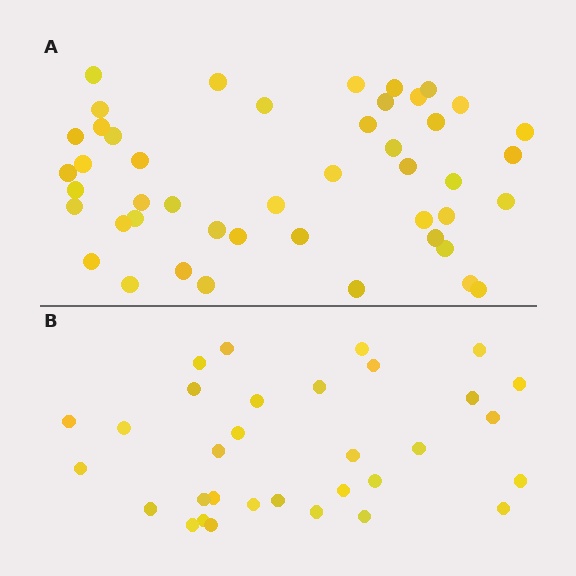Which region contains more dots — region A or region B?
Region A (the top region) has more dots.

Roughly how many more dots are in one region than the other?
Region A has approximately 15 more dots than region B.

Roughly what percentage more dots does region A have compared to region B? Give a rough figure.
About 45% more.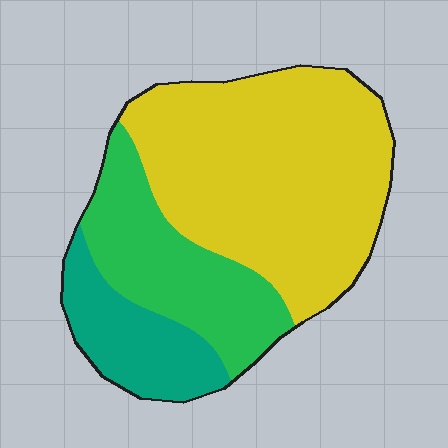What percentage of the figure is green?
Green covers roughly 25% of the figure.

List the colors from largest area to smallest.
From largest to smallest: yellow, green, teal.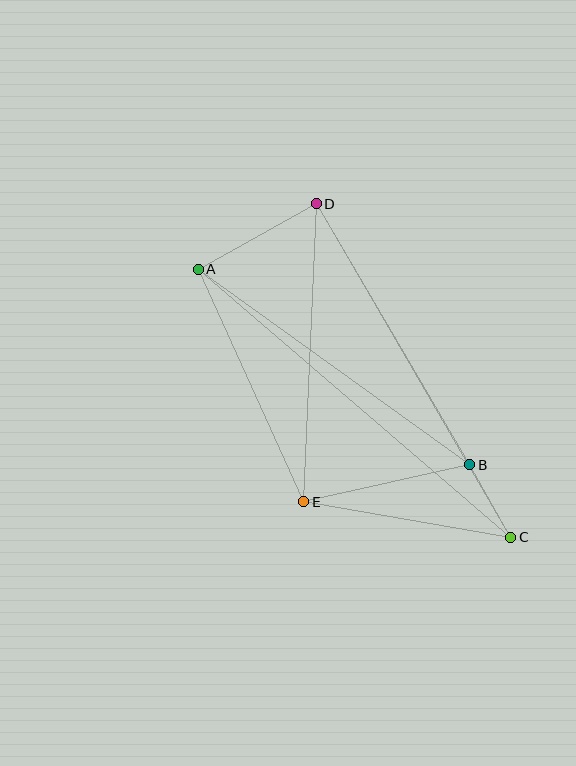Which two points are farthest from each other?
Points A and C are farthest from each other.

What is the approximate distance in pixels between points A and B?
The distance between A and B is approximately 335 pixels.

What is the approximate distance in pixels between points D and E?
The distance between D and E is approximately 298 pixels.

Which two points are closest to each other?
Points B and C are closest to each other.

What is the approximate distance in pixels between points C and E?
The distance between C and E is approximately 210 pixels.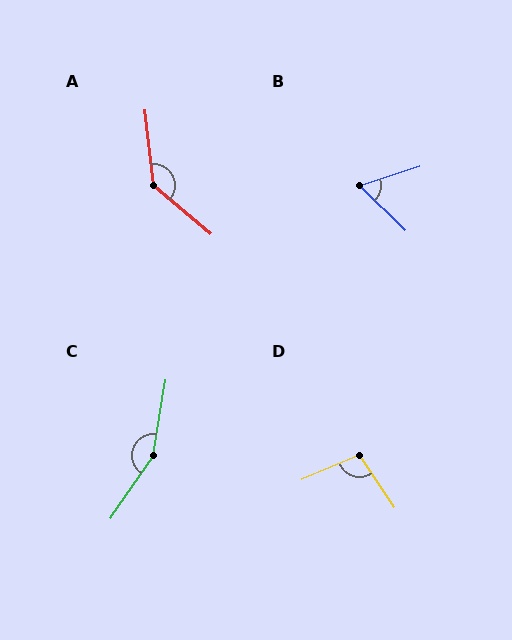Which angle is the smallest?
B, at approximately 62 degrees.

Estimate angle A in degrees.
Approximately 137 degrees.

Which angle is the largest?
C, at approximately 155 degrees.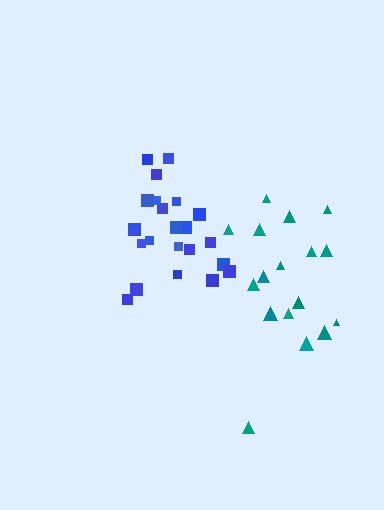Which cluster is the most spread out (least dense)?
Teal.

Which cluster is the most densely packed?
Blue.